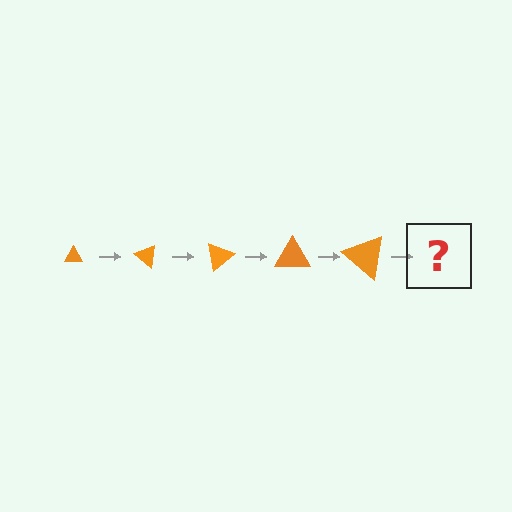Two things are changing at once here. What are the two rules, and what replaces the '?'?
The two rules are that the triangle grows larger each step and it rotates 40 degrees each step. The '?' should be a triangle, larger than the previous one and rotated 200 degrees from the start.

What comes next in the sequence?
The next element should be a triangle, larger than the previous one and rotated 200 degrees from the start.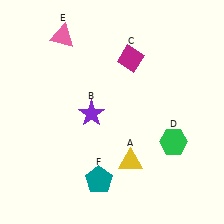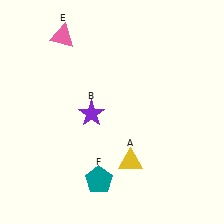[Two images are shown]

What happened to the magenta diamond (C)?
The magenta diamond (C) was removed in Image 2. It was in the top-right area of Image 1.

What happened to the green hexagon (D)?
The green hexagon (D) was removed in Image 2. It was in the bottom-right area of Image 1.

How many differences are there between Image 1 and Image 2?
There are 2 differences between the two images.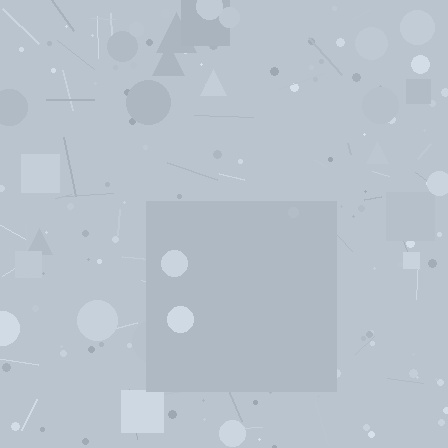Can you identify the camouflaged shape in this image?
The camouflaged shape is a square.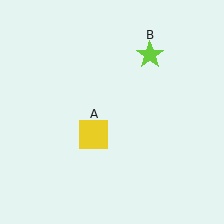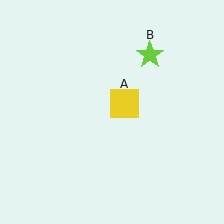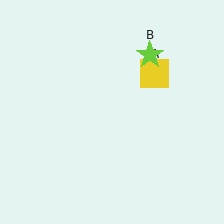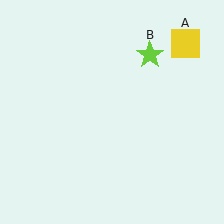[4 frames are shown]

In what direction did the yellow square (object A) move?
The yellow square (object A) moved up and to the right.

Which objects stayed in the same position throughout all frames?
Lime star (object B) remained stationary.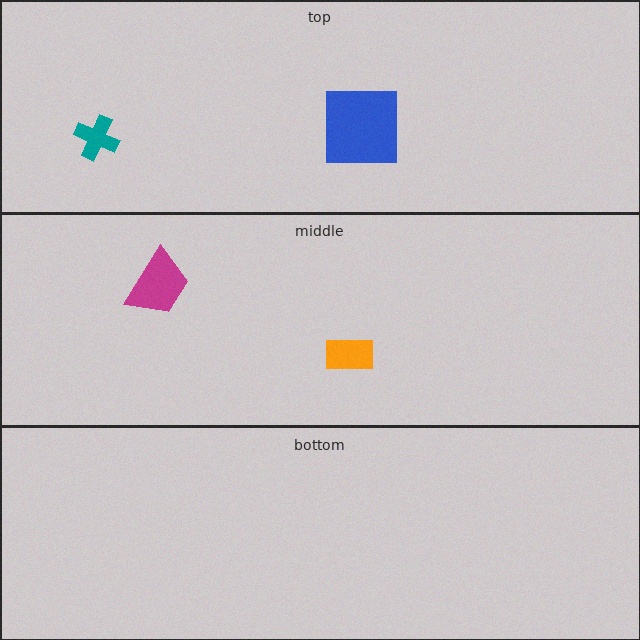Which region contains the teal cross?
The top region.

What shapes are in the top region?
The blue square, the teal cross.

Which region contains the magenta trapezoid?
The middle region.